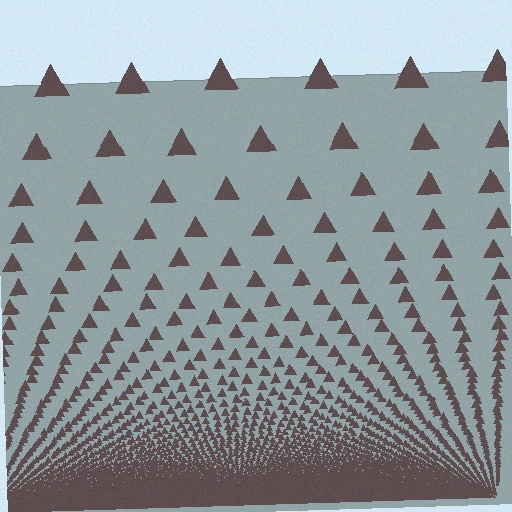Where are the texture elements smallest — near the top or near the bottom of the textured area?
Near the bottom.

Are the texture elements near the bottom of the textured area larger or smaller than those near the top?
Smaller. The gradient is inverted — elements near the bottom are smaller and denser.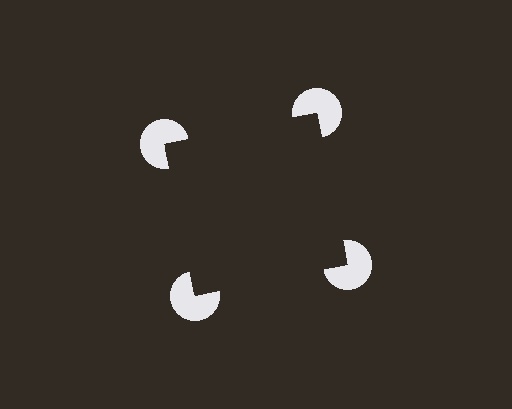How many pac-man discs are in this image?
There are 4 — one at each vertex of the illusory square.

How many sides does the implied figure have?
4 sides.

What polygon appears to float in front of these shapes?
An illusory square — its edges are inferred from the aligned wedge cuts in the pac-man discs, not physically drawn.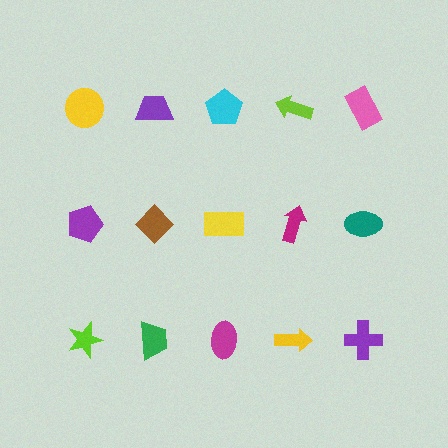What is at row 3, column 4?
A yellow arrow.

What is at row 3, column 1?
A lime star.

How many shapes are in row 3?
5 shapes.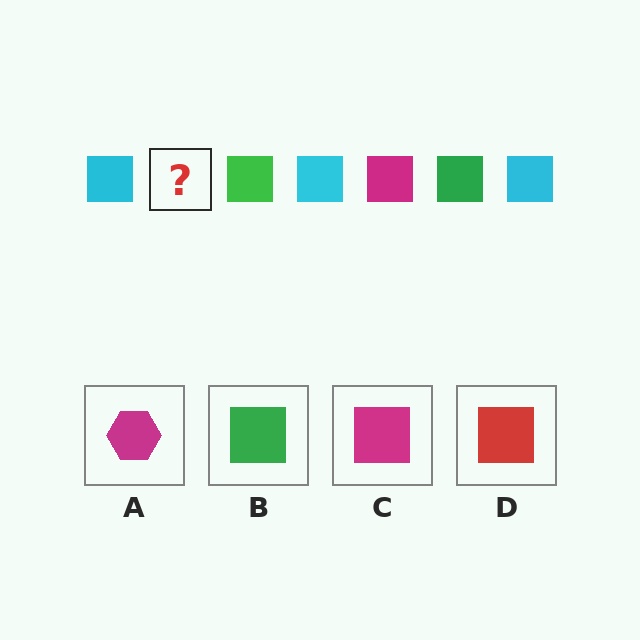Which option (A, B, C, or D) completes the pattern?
C.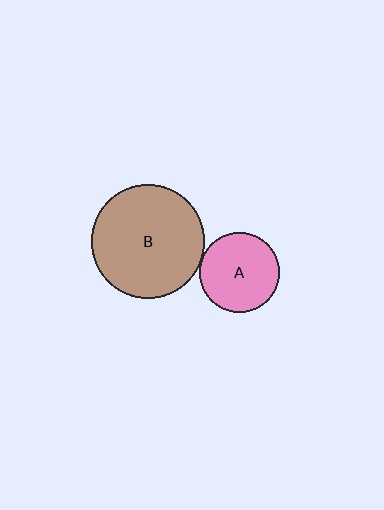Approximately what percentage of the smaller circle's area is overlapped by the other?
Approximately 5%.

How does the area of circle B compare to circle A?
Approximately 2.0 times.